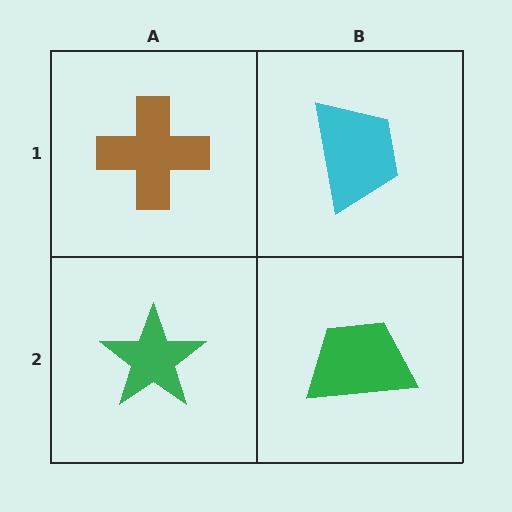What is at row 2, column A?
A green star.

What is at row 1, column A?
A brown cross.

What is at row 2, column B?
A green trapezoid.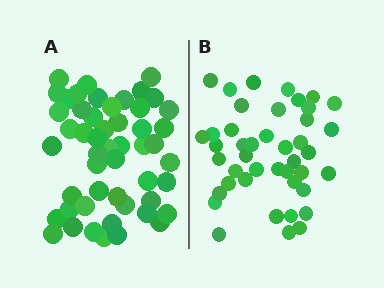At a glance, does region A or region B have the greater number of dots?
Region A (the left region) has more dots.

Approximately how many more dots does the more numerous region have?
Region A has roughly 8 or so more dots than region B.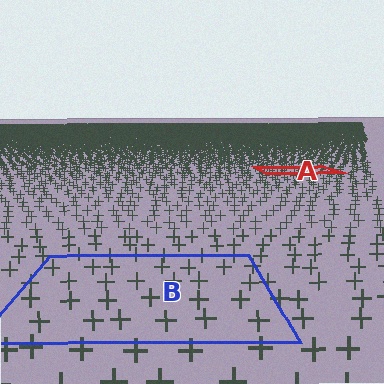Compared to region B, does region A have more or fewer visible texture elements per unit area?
Region A has more texture elements per unit area — they are packed more densely because it is farther away.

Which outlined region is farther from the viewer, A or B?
Region A is farther from the viewer — the texture elements inside it appear smaller and more densely packed.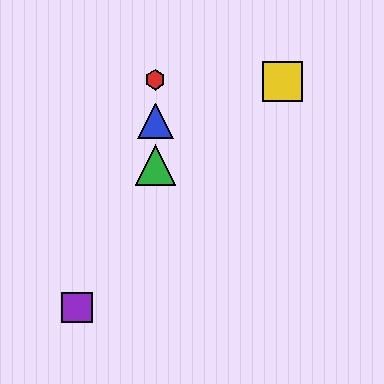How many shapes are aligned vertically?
3 shapes (the red hexagon, the blue triangle, the green triangle) are aligned vertically.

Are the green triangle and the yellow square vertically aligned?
No, the green triangle is at x≈155 and the yellow square is at x≈283.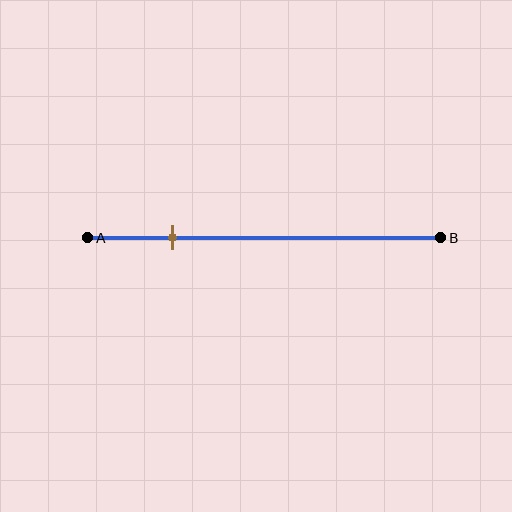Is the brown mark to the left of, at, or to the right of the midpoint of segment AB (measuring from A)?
The brown mark is to the left of the midpoint of segment AB.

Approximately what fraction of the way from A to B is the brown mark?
The brown mark is approximately 25% of the way from A to B.